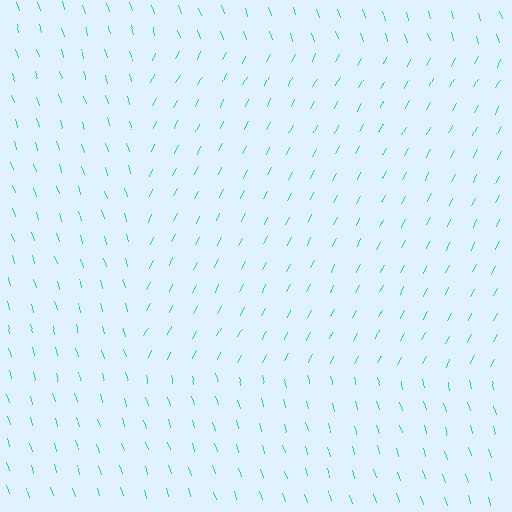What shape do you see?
I see a rectangle.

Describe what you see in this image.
The image is filled with small cyan line segments. A rectangle region in the image has lines oriented differently from the surrounding lines, creating a visible texture boundary.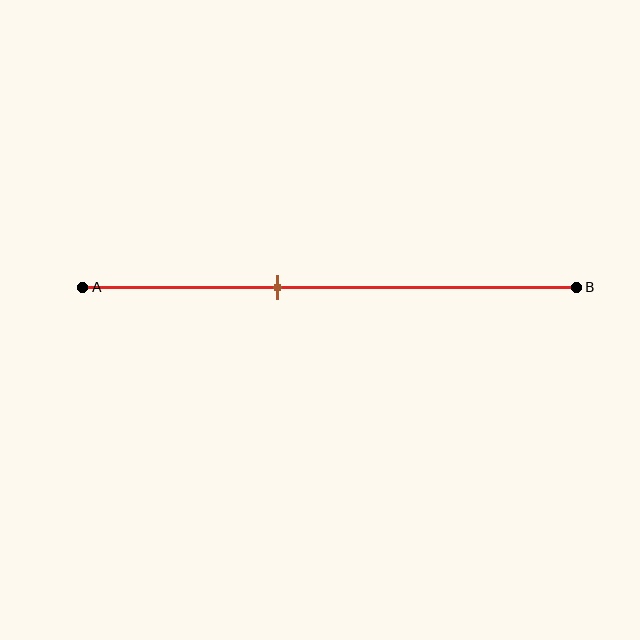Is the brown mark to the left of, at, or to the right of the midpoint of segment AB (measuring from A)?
The brown mark is to the left of the midpoint of segment AB.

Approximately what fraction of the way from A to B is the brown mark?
The brown mark is approximately 40% of the way from A to B.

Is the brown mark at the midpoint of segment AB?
No, the mark is at about 40% from A, not at the 50% midpoint.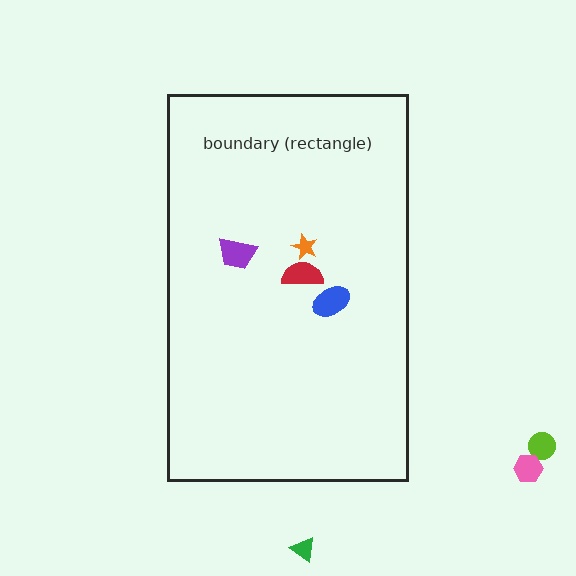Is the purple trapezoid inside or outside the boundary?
Inside.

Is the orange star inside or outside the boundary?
Inside.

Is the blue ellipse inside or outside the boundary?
Inside.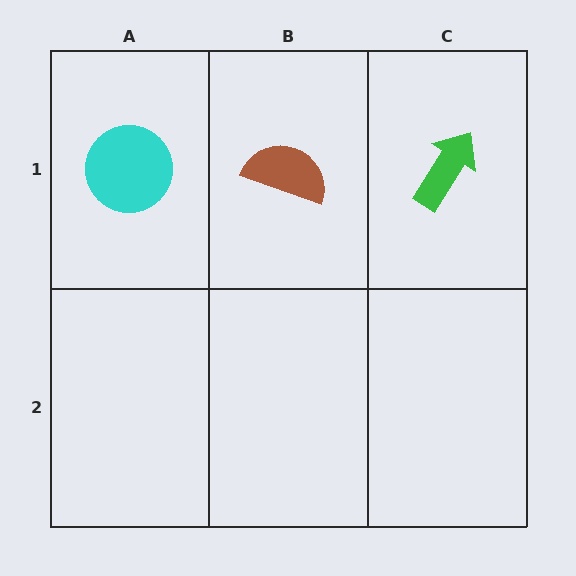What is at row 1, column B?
A brown semicircle.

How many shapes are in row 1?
3 shapes.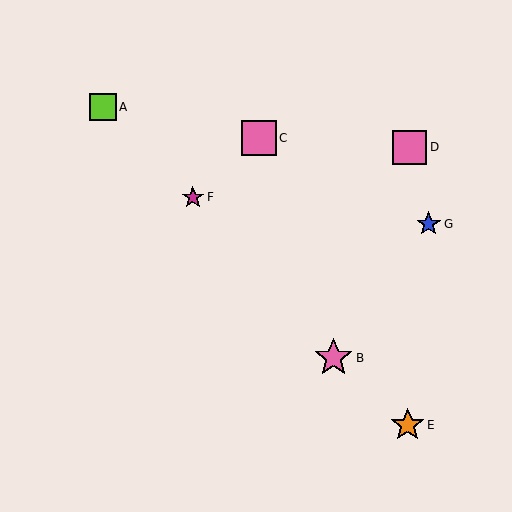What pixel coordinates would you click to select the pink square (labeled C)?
Click at (259, 138) to select the pink square C.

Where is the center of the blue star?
The center of the blue star is at (429, 224).